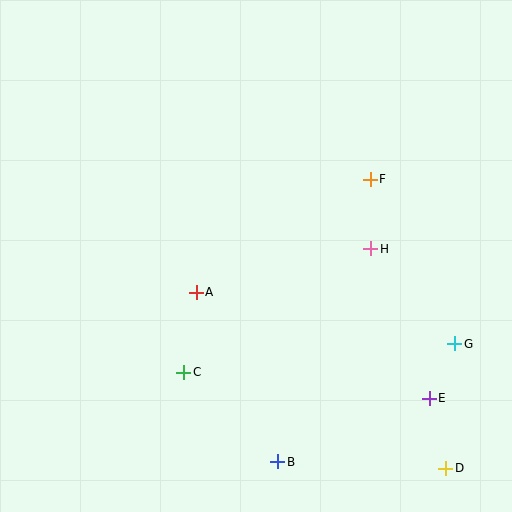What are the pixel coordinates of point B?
Point B is at (278, 462).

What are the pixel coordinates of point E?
Point E is at (429, 398).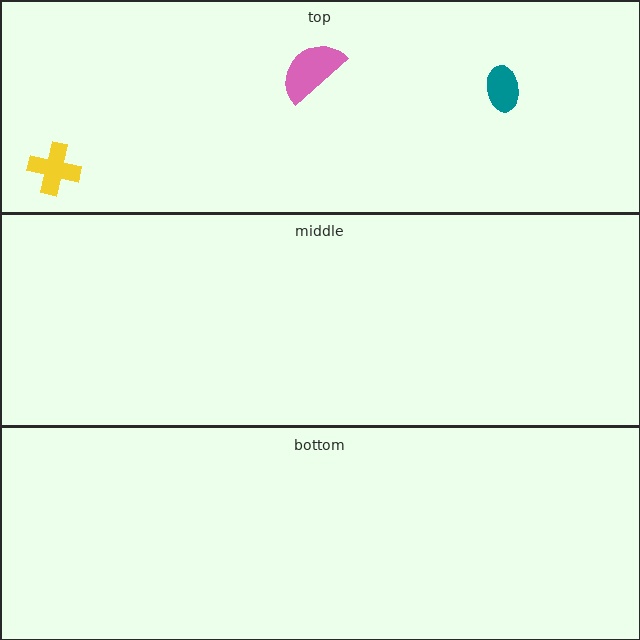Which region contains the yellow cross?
The top region.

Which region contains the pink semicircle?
The top region.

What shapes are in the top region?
The yellow cross, the pink semicircle, the teal ellipse.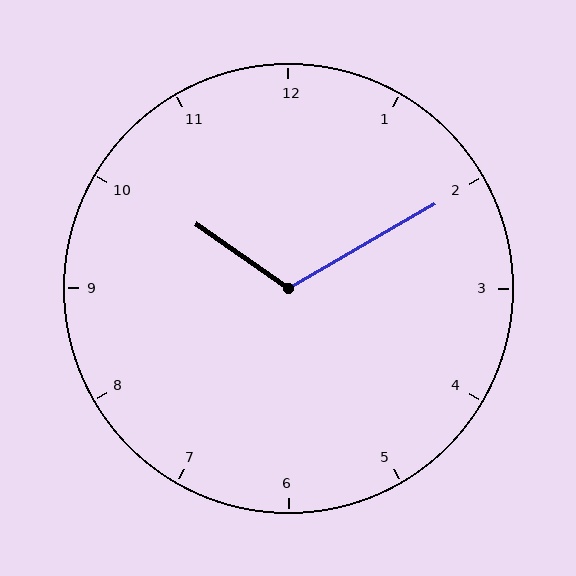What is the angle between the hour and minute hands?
Approximately 115 degrees.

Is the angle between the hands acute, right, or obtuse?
It is obtuse.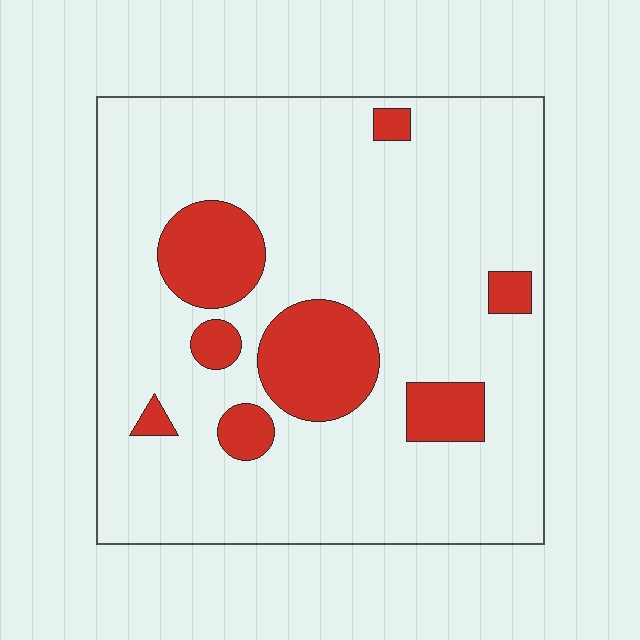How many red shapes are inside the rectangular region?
8.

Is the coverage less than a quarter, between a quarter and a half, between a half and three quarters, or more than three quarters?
Less than a quarter.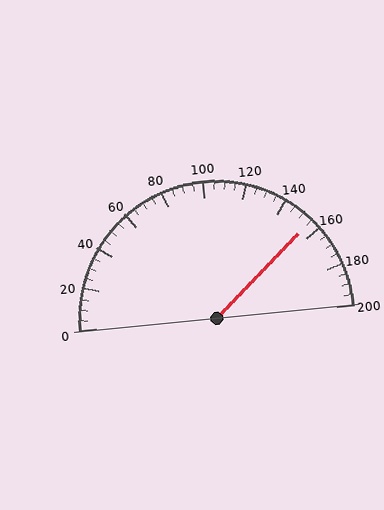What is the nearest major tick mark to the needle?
The nearest major tick mark is 160.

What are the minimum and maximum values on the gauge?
The gauge ranges from 0 to 200.